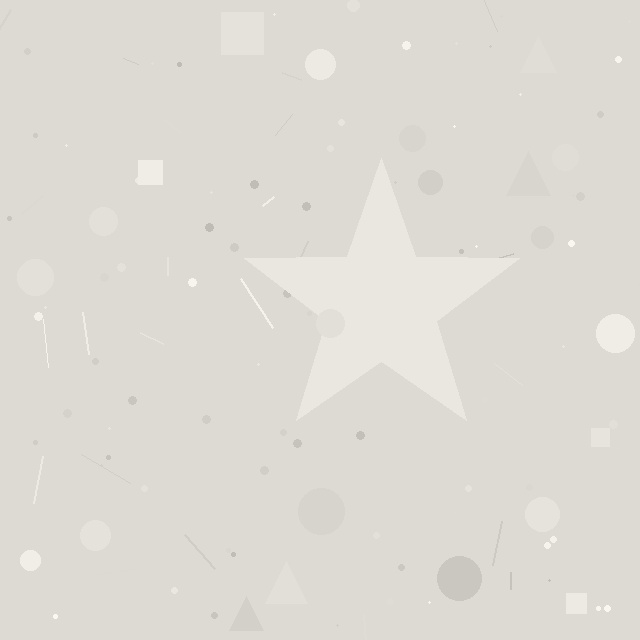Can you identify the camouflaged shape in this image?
The camouflaged shape is a star.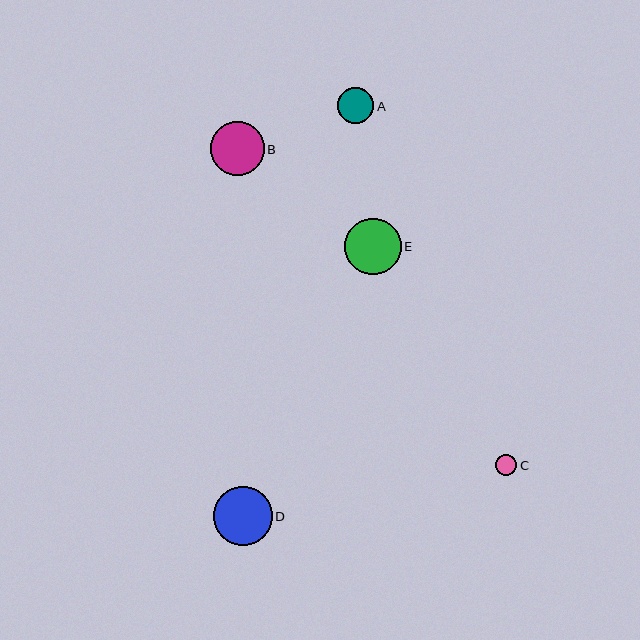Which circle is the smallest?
Circle C is the smallest with a size of approximately 22 pixels.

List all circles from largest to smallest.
From largest to smallest: D, E, B, A, C.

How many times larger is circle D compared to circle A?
Circle D is approximately 1.6 times the size of circle A.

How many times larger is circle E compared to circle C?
Circle E is approximately 2.6 times the size of circle C.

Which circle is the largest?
Circle D is the largest with a size of approximately 59 pixels.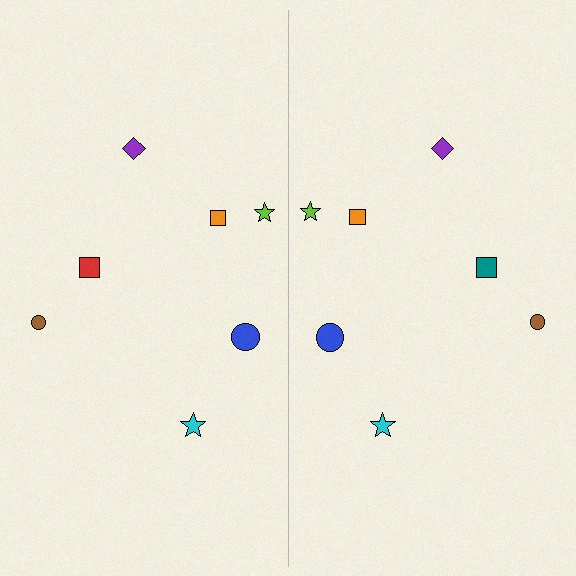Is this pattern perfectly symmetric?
No, the pattern is not perfectly symmetric. The teal square on the right side breaks the symmetry — its mirror counterpart is red.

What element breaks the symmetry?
The teal square on the right side breaks the symmetry — its mirror counterpart is red.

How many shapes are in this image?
There are 14 shapes in this image.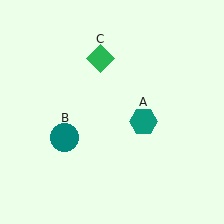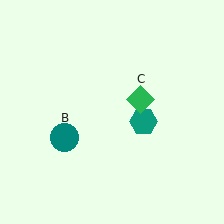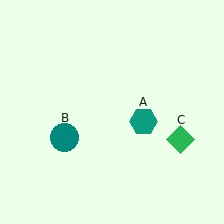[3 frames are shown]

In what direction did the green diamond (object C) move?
The green diamond (object C) moved down and to the right.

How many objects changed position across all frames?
1 object changed position: green diamond (object C).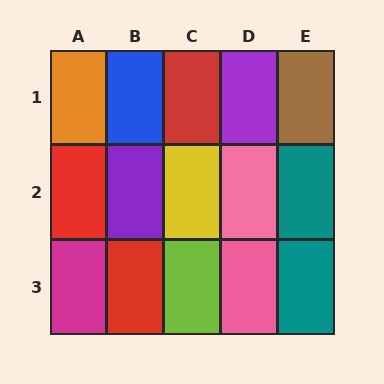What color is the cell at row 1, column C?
Red.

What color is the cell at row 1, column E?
Brown.